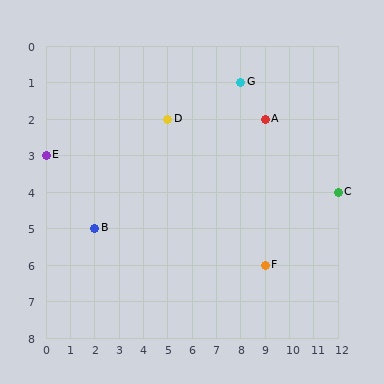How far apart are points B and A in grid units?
Points B and A are 7 columns and 3 rows apart (about 7.6 grid units diagonally).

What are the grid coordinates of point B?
Point B is at grid coordinates (2, 5).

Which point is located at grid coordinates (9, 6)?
Point F is at (9, 6).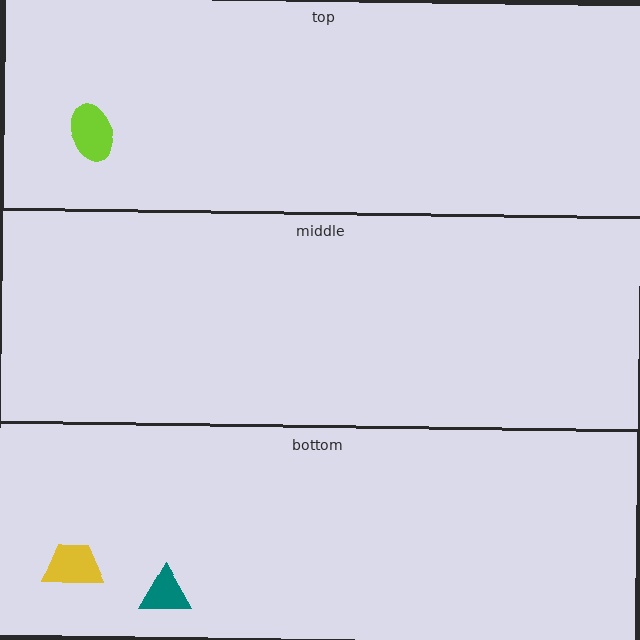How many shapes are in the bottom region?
2.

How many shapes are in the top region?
1.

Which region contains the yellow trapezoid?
The bottom region.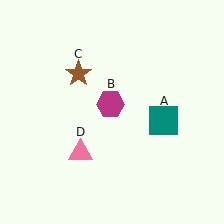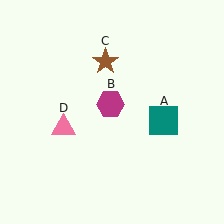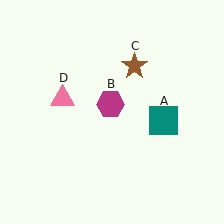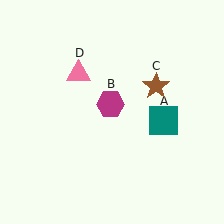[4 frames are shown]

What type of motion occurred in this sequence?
The brown star (object C), pink triangle (object D) rotated clockwise around the center of the scene.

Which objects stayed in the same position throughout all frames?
Teal square (object A) and magenta hexagon (object B) remained stationary.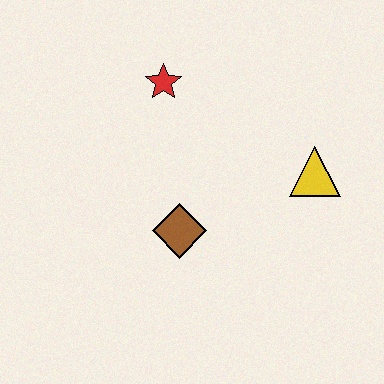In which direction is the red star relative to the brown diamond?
The red star is above the brown diamond.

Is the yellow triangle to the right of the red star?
Yes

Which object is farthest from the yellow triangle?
The red star is farthest from the yellow triangle.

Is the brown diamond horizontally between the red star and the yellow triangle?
Yes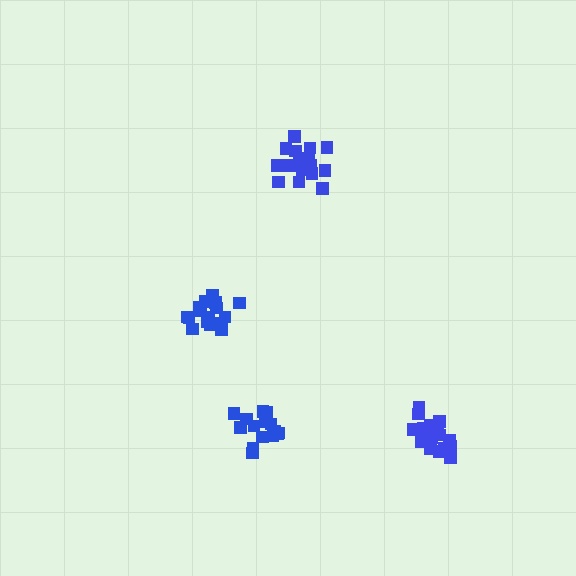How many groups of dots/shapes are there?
There are 4 groups.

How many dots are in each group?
Group 1: 20 dots, Group 2: 15 dots, Group 3: 16 dots, Group 4: 19 dots (70 total).